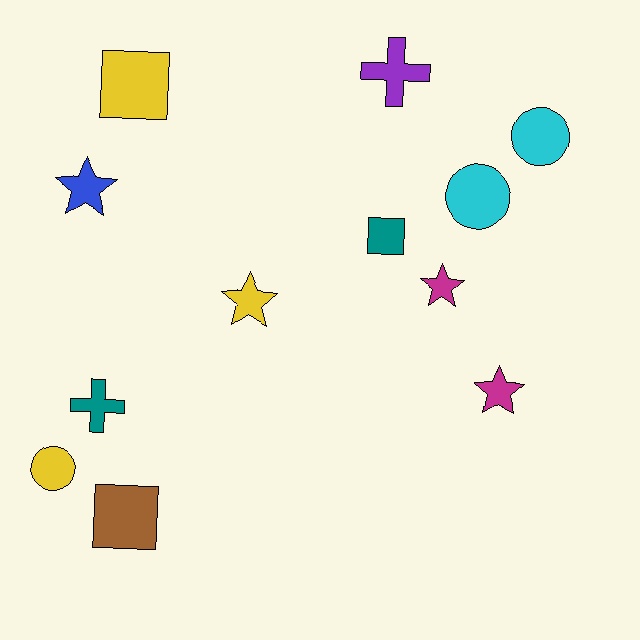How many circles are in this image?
There are 3 circles.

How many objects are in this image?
There are 12 objects.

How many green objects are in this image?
There are no green objects.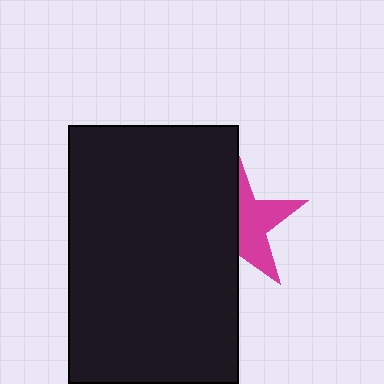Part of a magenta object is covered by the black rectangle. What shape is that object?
It is a star.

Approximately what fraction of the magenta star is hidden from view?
Roughly 54% of the magenta star is hidden behind the black rectangle.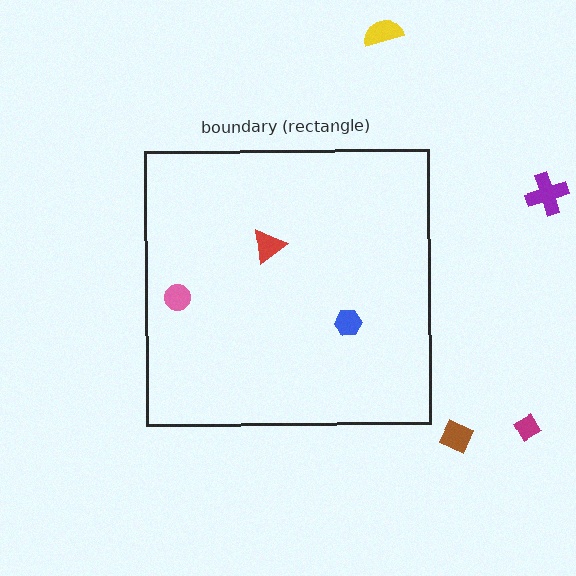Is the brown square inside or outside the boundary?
Outside.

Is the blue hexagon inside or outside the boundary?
Inside.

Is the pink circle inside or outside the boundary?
Inside.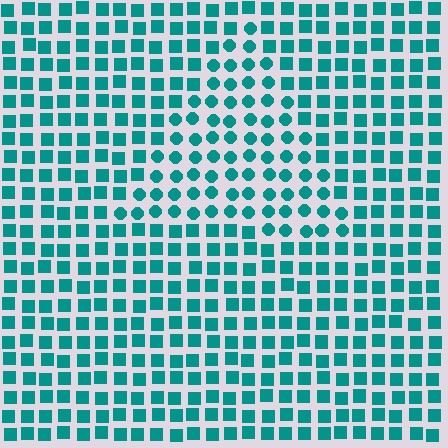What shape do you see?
I see a triangle.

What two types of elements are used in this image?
The image uses circles inside the triangle region and squares outside it.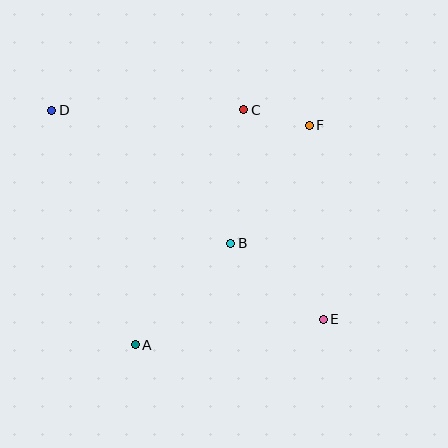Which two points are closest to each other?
Points C and F are closest to each other.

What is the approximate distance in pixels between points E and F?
The distance between E and F is approximately 194 pixels.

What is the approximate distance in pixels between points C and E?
The distance between C and E is approximately 224 pixels.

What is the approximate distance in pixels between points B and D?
The distance between B and D is approximately 223 pixels.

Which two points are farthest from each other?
Points D and E are farthest from each other.